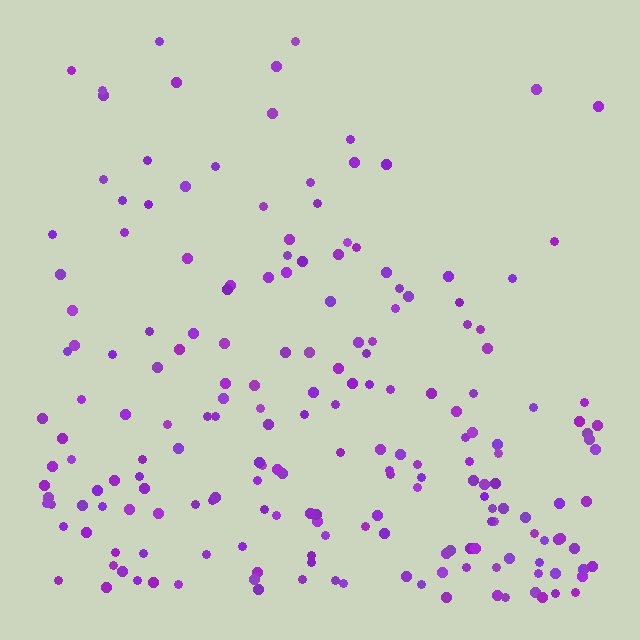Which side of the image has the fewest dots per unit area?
The top.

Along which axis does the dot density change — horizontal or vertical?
Vertical.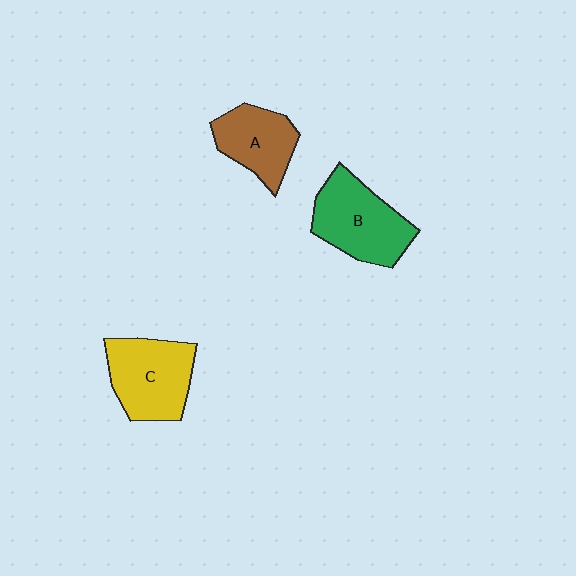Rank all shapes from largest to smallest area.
From largest to smallest: B (green), C (yellow), A (brown).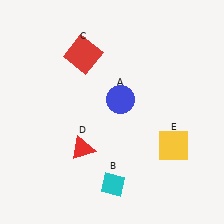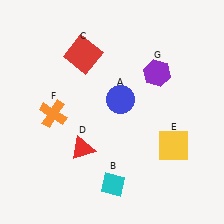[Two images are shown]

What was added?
An orange cross (F), a purple hexagon (G) were added in Image 2.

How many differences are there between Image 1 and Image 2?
There are 2 differences between the two images.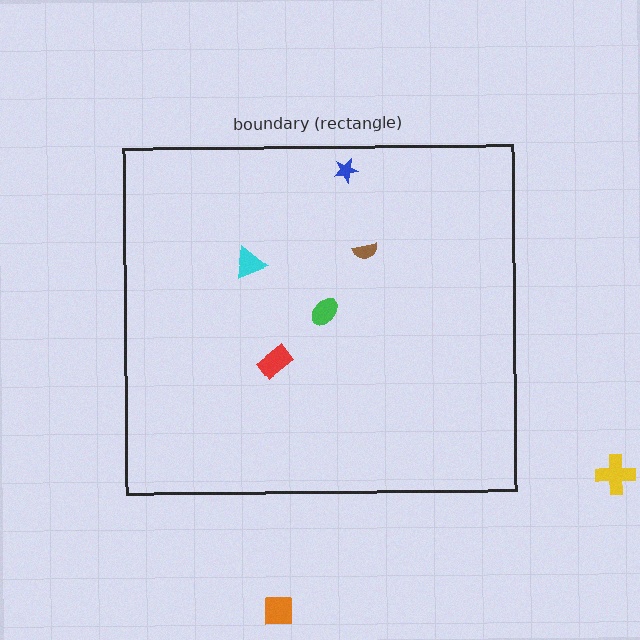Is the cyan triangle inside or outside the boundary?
Inside.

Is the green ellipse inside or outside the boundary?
Inside.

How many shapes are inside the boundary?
5 inside, 2 outside.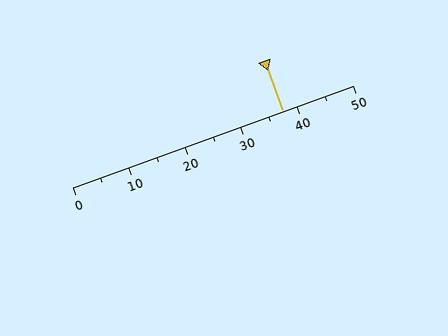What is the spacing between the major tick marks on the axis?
The major ticks are spaced 10 apart.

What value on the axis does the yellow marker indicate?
The marker indicates approximately 37.5.